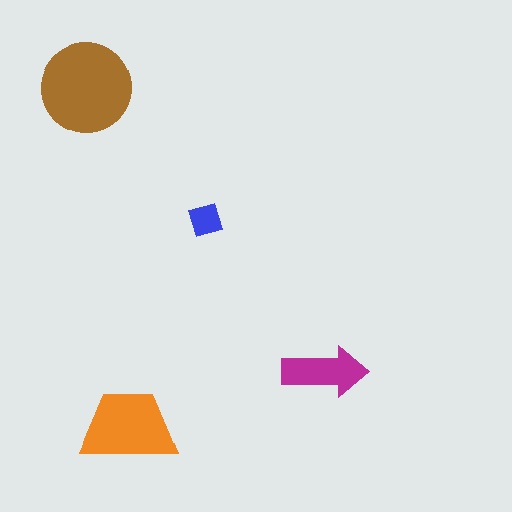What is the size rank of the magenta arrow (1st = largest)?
3rd.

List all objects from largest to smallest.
The brown circle, the orange trapezoid, the magenta arrow, the blue square.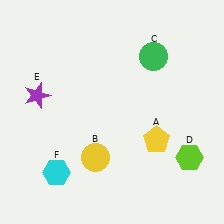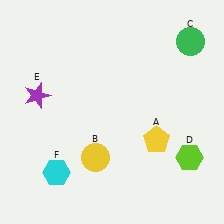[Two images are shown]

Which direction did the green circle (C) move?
The green circle (C) moved right.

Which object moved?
The green circle (C) moved right.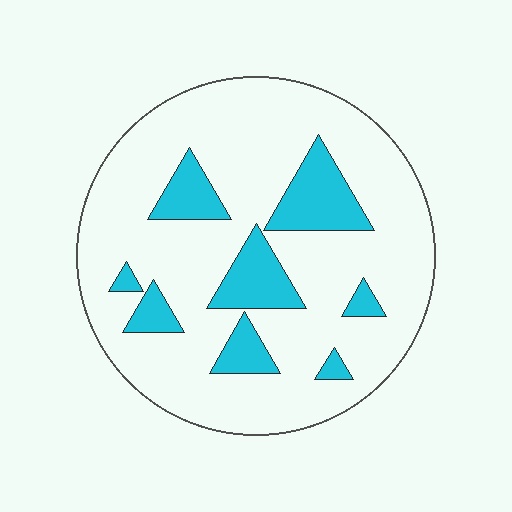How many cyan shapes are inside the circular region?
8.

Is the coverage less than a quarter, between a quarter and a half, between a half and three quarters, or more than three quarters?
Less than a quarter.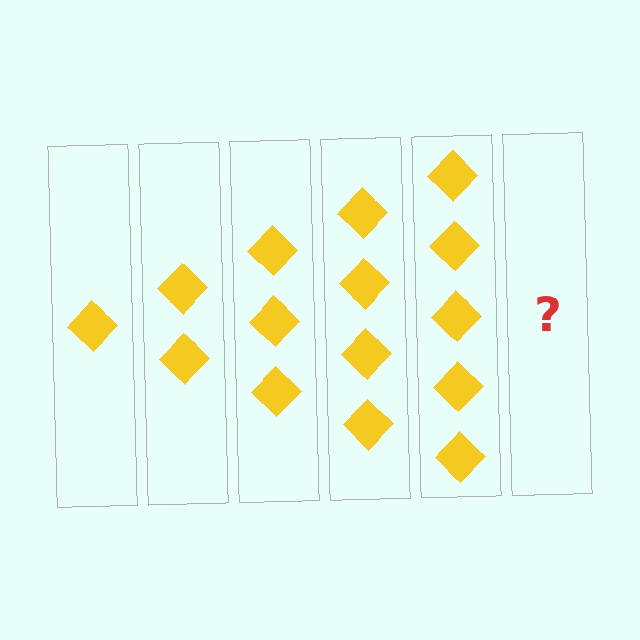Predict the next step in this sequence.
The next step is 6 diamonds.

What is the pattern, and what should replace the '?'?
The pattern is that each step adds one more diamond. The '?' should be 6 diamonds.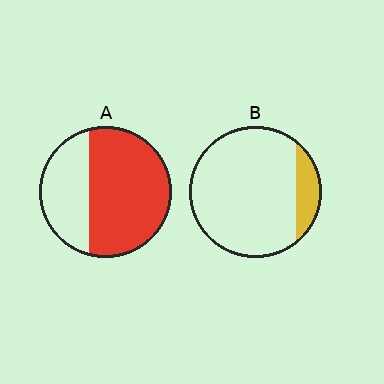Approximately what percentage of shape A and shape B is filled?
A is approximately 65% and B is approximately 15%.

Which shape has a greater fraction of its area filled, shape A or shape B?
Shape A.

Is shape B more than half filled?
No.